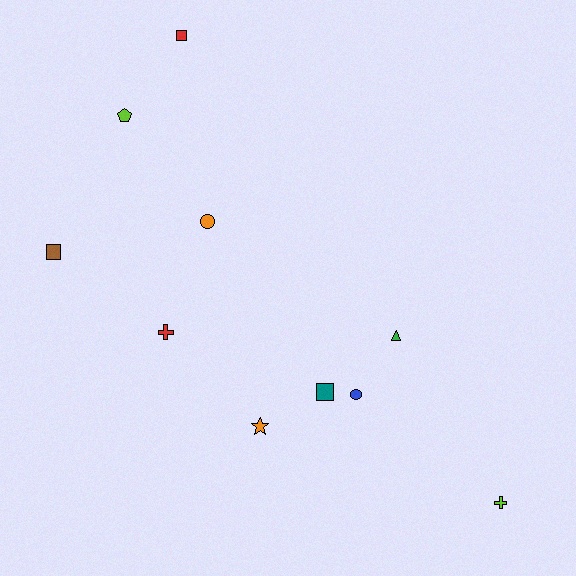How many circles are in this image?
There are 2 circles.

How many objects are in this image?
There are 10 objects.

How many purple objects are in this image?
There are no purple objects.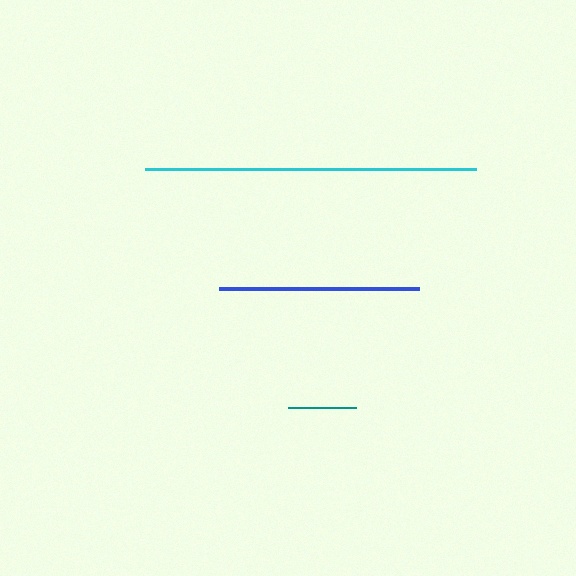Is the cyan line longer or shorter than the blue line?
The cyan line is longer than the blue line.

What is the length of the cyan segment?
The cyan segment is approximately 332 pixels long.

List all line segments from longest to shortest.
From longest to shortest: cyan, blue, teal.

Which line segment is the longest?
The cyan line is the longest at approximately 332 pixels.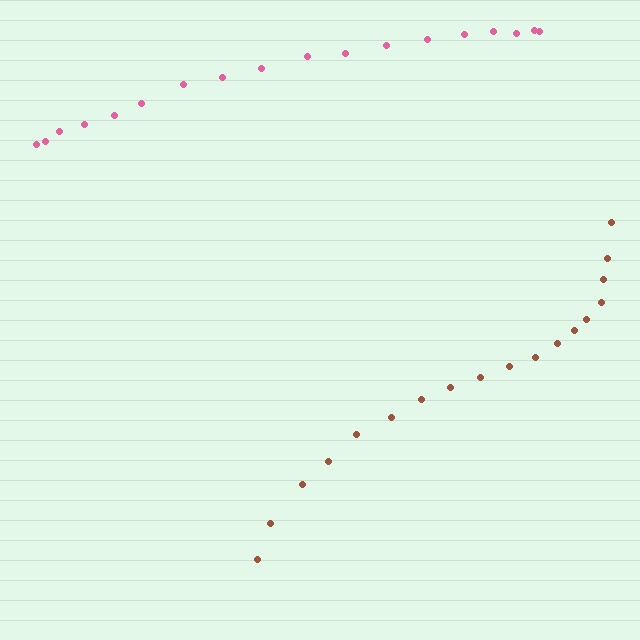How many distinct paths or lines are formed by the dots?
There are 2 distinct paths.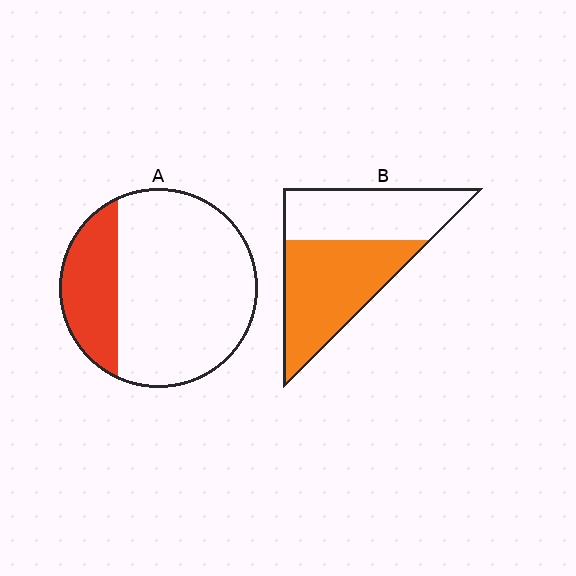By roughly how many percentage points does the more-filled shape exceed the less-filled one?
By roughly 30 percentage points (B over A).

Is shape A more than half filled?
No.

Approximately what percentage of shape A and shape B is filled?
A is approximately 25% and B is approximately 55%.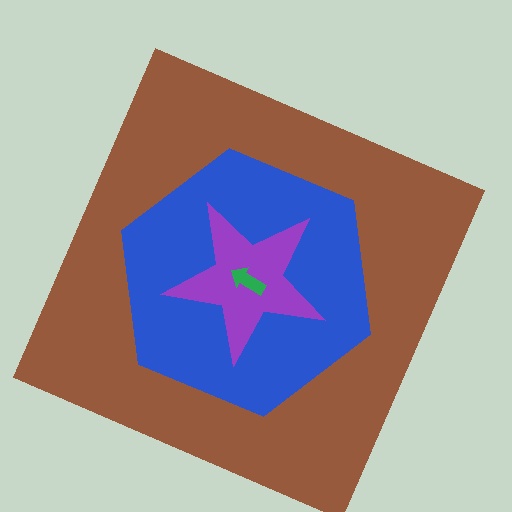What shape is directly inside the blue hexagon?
The purple star.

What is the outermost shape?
The brown square.